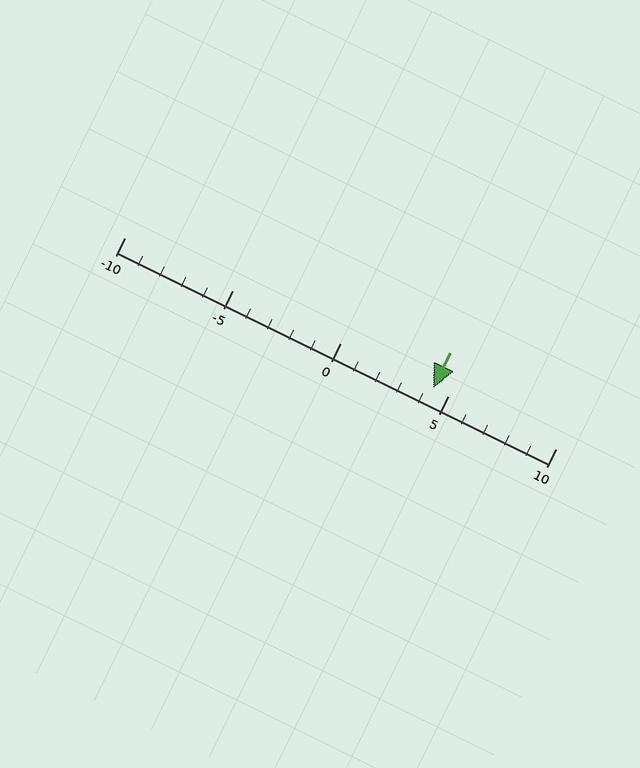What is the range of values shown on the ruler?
The ruler shows values from -10 to 10.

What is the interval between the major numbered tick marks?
The major tick marks are spaced 5 units apart.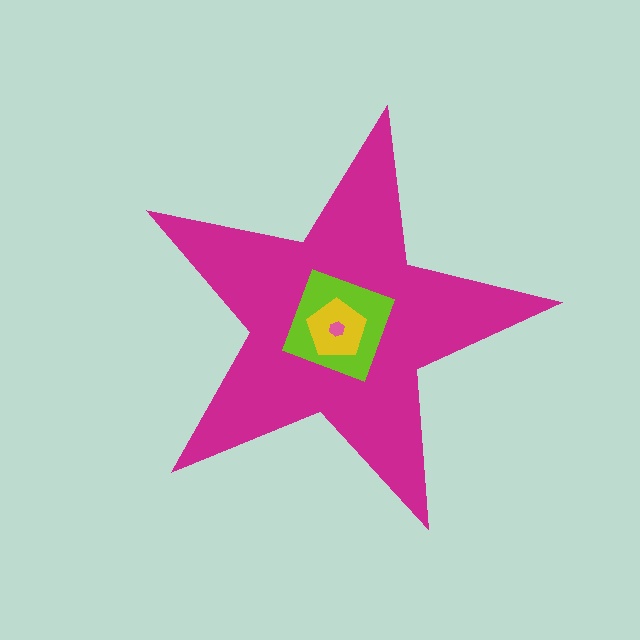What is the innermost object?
The pink hexagon.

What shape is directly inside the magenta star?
The lime square.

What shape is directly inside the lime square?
The yellow pentagon.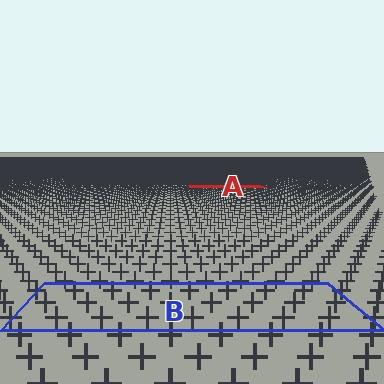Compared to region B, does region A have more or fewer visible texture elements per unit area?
Region A has more texture elements per unit area — they are packed more densely because it is farther away.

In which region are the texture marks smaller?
The texture marks are smaller in region A, because it is farther away.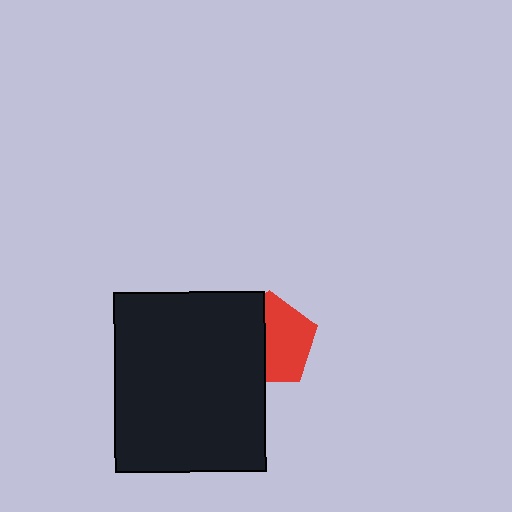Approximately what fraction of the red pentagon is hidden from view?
Roughly 45% of the red pentagon is hidden behind the black rectangle.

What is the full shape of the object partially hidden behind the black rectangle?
The partially hidden object is a red pentagon.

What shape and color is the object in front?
The object in front is a black rectangle.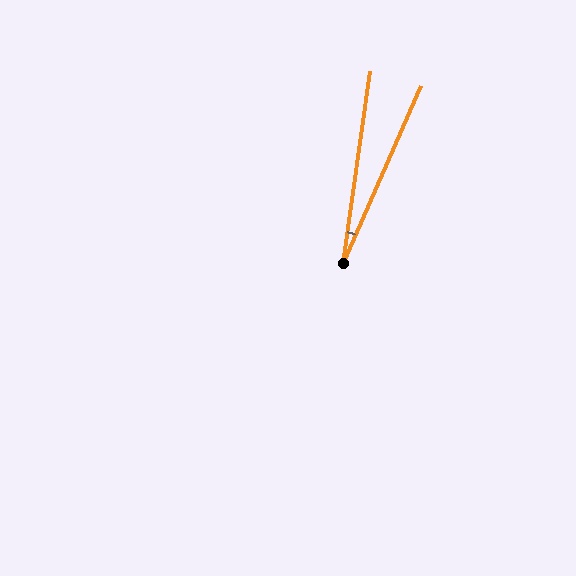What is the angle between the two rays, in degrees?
Approximately 16 degrees.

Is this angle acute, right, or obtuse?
It is acute.